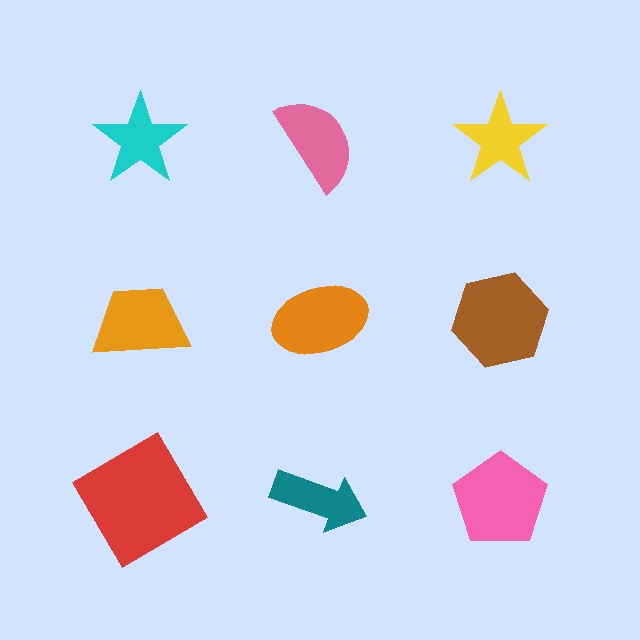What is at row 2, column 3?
A brown hexagon.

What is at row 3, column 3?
A pink pentagon.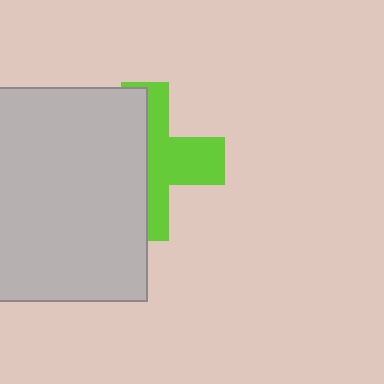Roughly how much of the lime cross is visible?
About half of it is visible (roughly 49%).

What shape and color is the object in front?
The object in front is a light gray square.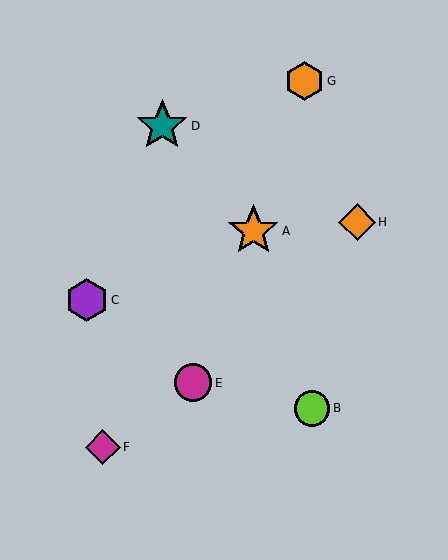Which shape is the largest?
The teal star (labeled D) is the largest.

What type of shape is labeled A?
Shape A is an orange star.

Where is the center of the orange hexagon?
The center of the orange hexagon is at (304, 81).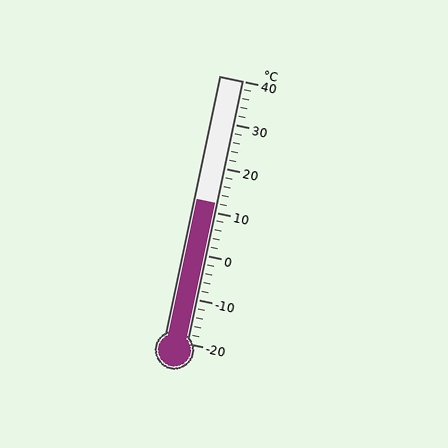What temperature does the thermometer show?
The thermometer shows approximately 12°C.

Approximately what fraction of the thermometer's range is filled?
The thermometer is filled to approximately 55% of its range.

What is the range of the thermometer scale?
The thermometer scale ranges from -20°C to 40°C.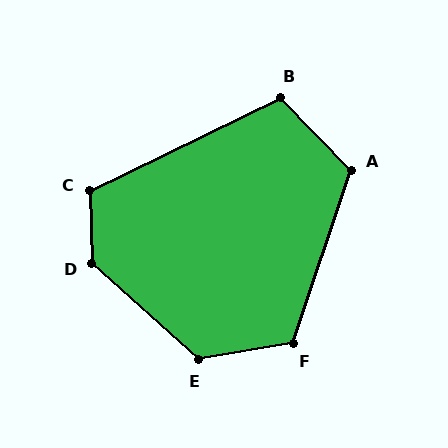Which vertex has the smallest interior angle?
B, at approximately 108 degrees.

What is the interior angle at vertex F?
Approximately 118 degrees (obtuse).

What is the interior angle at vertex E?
Approximately 128 degrees (obtuse).